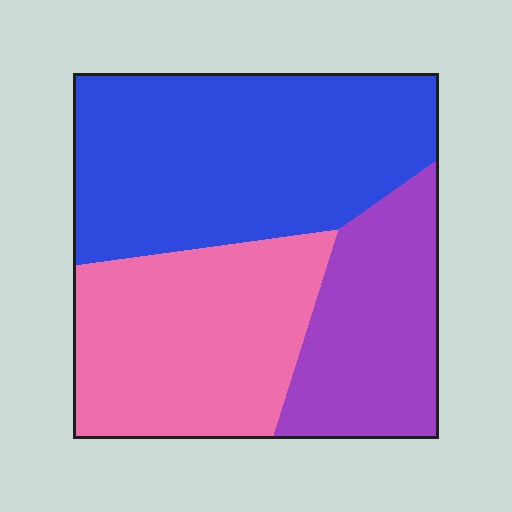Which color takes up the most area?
Blue, at roughly 45%.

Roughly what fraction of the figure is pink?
Pink takes up about one third (1/3) of the figure.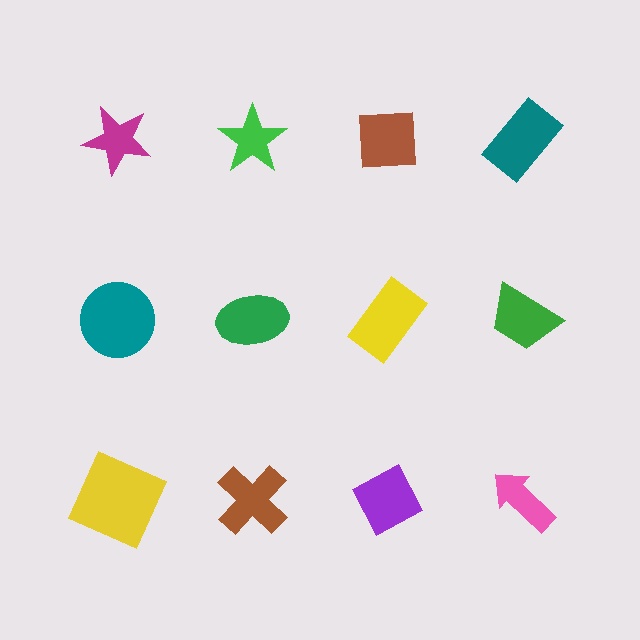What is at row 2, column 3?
A yellow rectangle.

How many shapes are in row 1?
4 shapes.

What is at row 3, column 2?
A brown cross.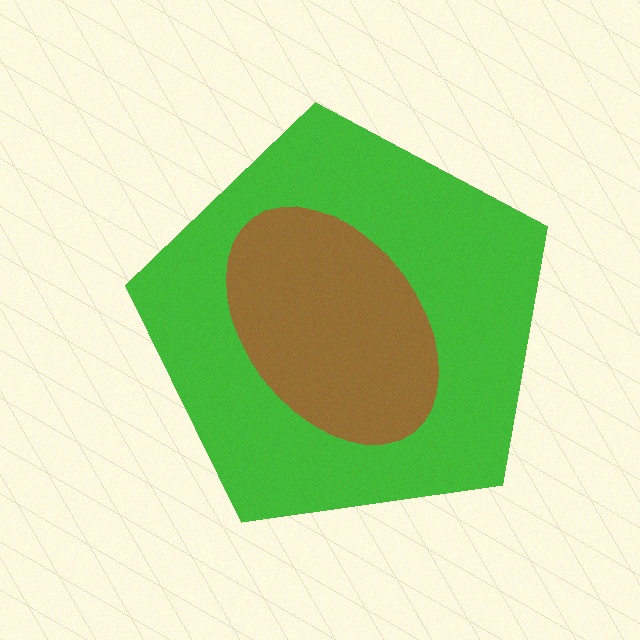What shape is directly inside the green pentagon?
The brown ellipse.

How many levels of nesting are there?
2.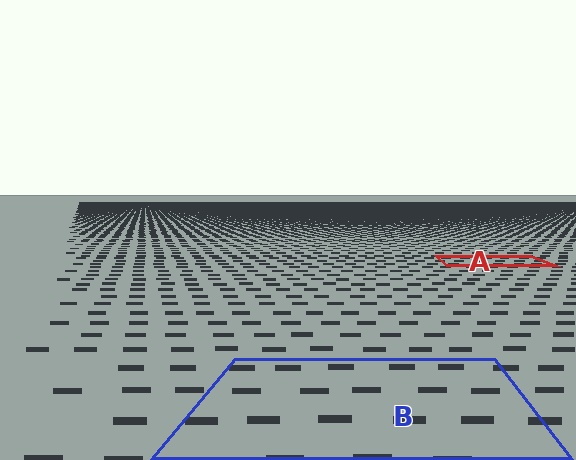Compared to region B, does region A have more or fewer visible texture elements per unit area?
Region A has more texture elements per unit area — they are packed more densely because it is farther away.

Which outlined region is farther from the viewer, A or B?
Region A is farther from the viewer — the texture elements inside it appear smaller and more densely packed.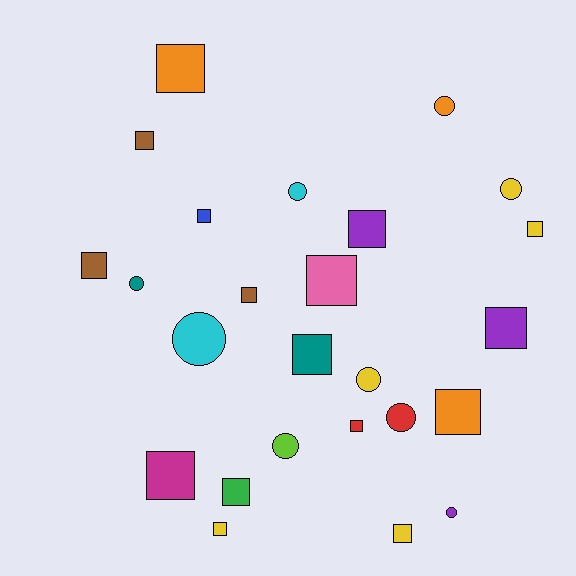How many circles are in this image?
There are 9 circles.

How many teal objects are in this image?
There are 2 teal objects.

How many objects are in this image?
There are 25 objects.